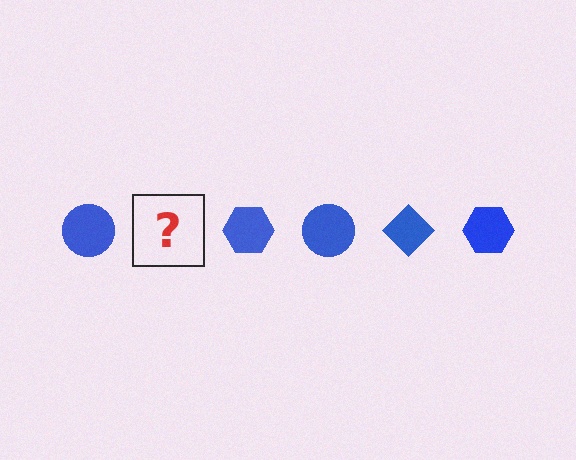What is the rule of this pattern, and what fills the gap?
The rule is that the pattern cycles through circle, diamond, hexagon shapes in blue. The gap should be filled with a blue diamond.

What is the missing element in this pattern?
The missing element is a blue diamond.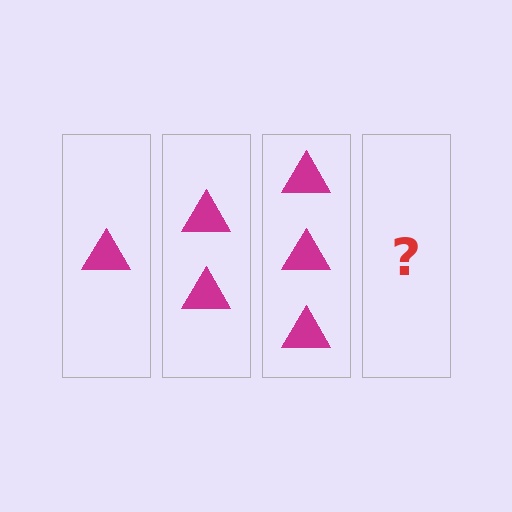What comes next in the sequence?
The next element should be 4 triangles.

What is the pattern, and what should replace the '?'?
The pattern is that each step adds one more triangle. The '?' should be 4 triangles.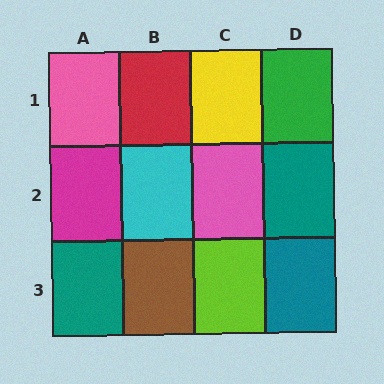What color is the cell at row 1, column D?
Green.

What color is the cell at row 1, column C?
Yellow.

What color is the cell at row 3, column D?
Teal.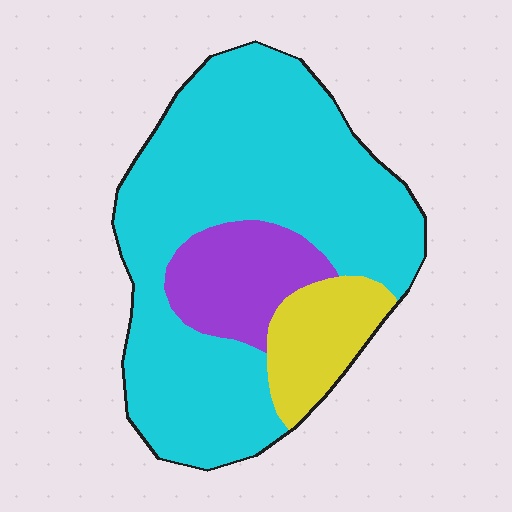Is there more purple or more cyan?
Cyan.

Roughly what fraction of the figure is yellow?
Yellow covers 13% of the figure.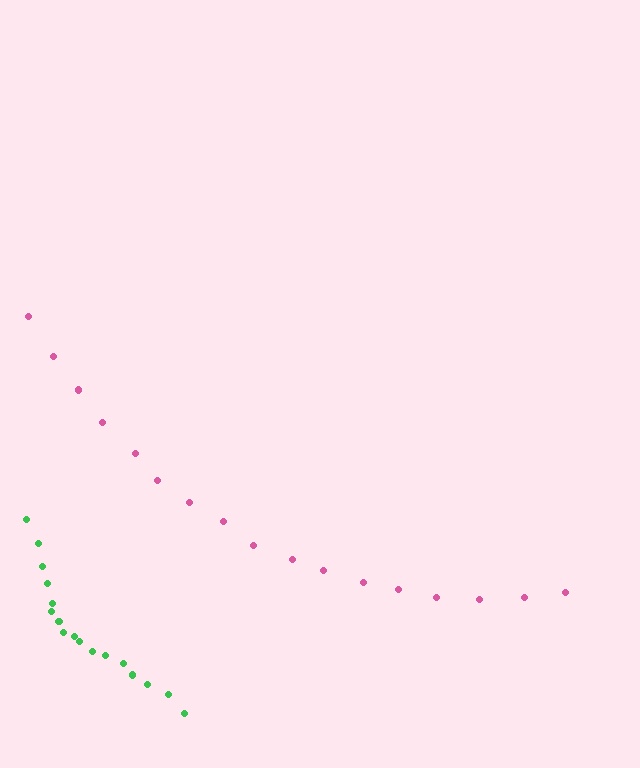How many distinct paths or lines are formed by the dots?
There are 2 distinct paths.